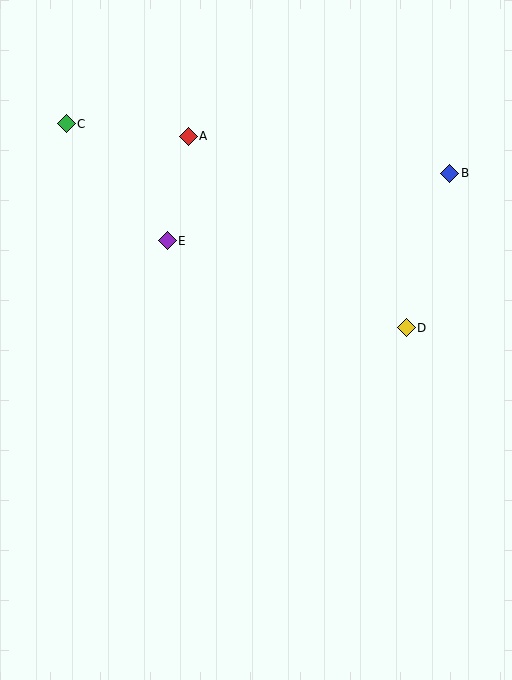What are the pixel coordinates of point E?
Point E is at (167, 241).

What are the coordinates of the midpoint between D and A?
The midpoint between D and A is at (297, 232).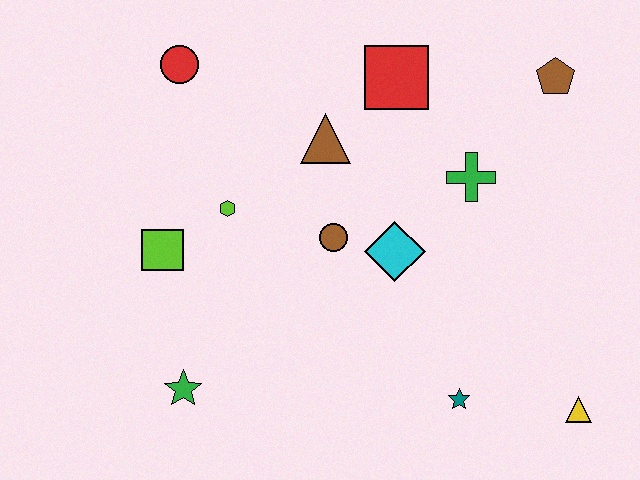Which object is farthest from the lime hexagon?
The yellow triangle is farthest from the lime hexagon.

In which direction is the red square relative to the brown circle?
The red square is above the brown circle.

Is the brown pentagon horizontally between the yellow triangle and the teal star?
Yes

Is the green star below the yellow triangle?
No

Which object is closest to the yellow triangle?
The teal star is closest to the yellow triangle.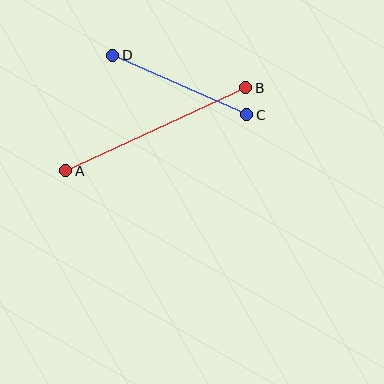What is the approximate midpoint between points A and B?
The midpoint is at approximately (156, 129) pixels.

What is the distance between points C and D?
The distance is approximately 147 pixels.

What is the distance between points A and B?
The distance is approximately 198 pixels.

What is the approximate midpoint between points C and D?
The midpoint is at approximately (180, 85) pixels.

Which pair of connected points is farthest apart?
Points A and B are farthest apart.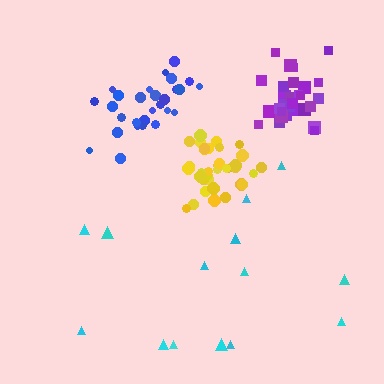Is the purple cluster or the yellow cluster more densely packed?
Yellow.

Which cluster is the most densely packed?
Yellow.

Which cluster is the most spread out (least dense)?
Cyan.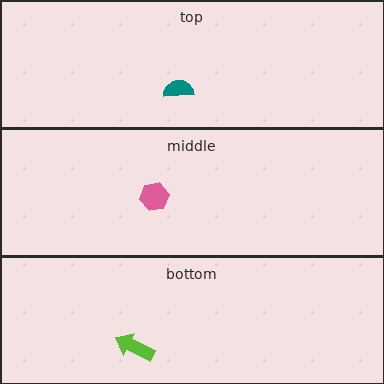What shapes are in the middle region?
The pink hexagon.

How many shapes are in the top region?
1.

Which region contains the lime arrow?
The bottom region.